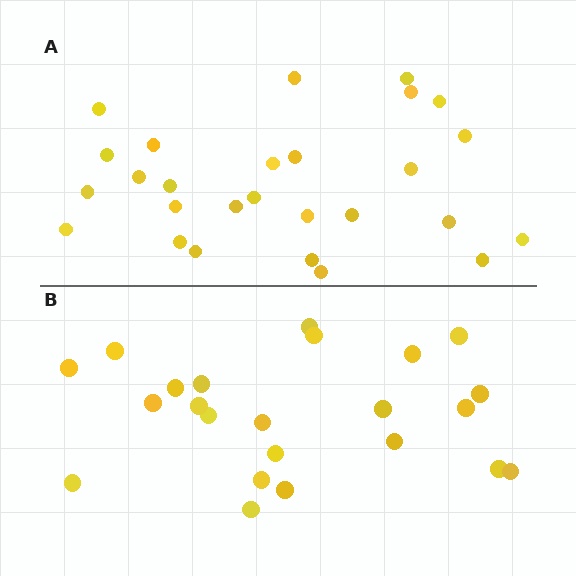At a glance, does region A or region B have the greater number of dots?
Region A (the top region) has more dots.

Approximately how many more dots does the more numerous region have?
Region A has about 4 more dots than region B.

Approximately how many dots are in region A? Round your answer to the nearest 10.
About 30 dots. (The exact count is 27, which rounds to 30.)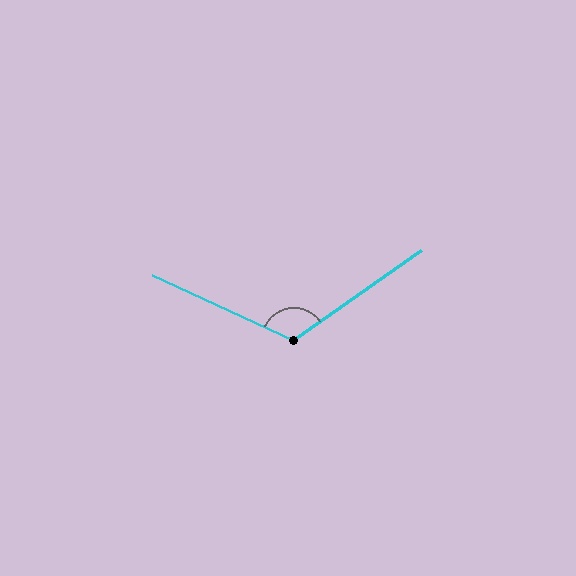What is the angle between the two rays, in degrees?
Approximately 120 degrees.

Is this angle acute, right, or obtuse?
It is obtuse.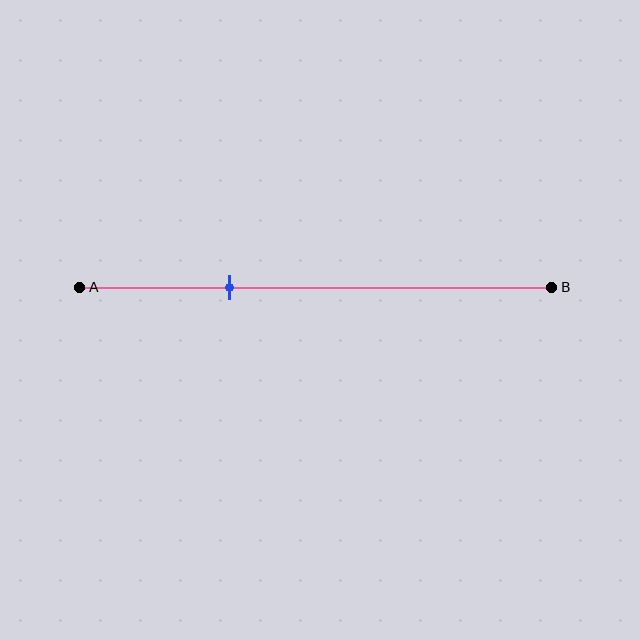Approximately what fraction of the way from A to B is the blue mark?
The blue mark is approximately 30% of the way from A to B.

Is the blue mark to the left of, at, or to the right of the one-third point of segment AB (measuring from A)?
The blue mark is approximately at the one-third point of segment AB.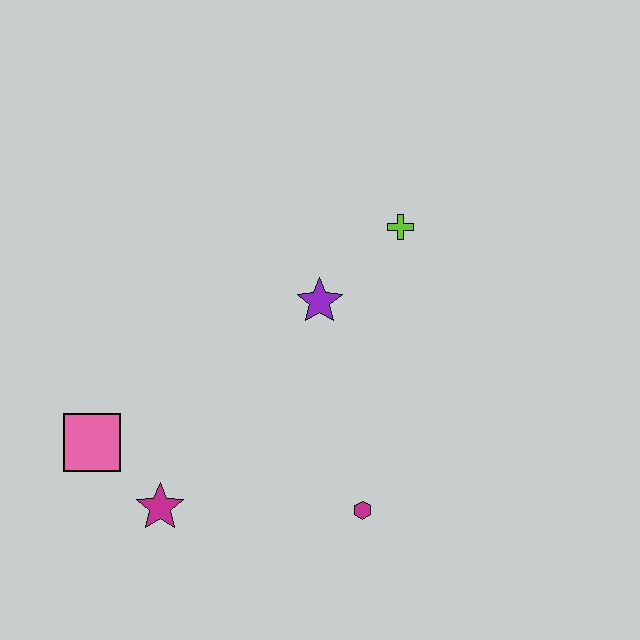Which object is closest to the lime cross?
The purple star is closest to the lime cross.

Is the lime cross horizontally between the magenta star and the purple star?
No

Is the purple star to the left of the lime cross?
Yes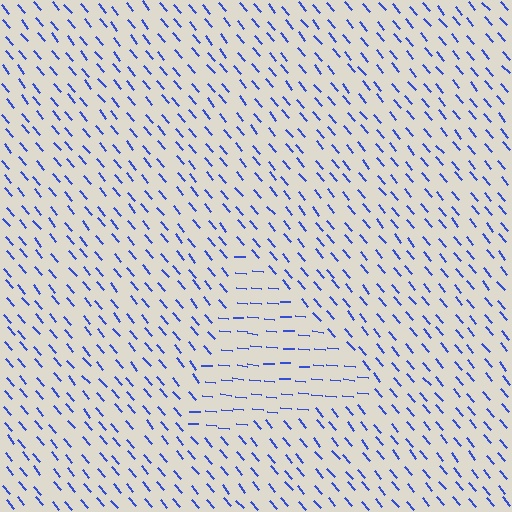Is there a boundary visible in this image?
Yes, there is a texture boundary formed by a change in line orientation.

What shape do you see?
I see a triangle.